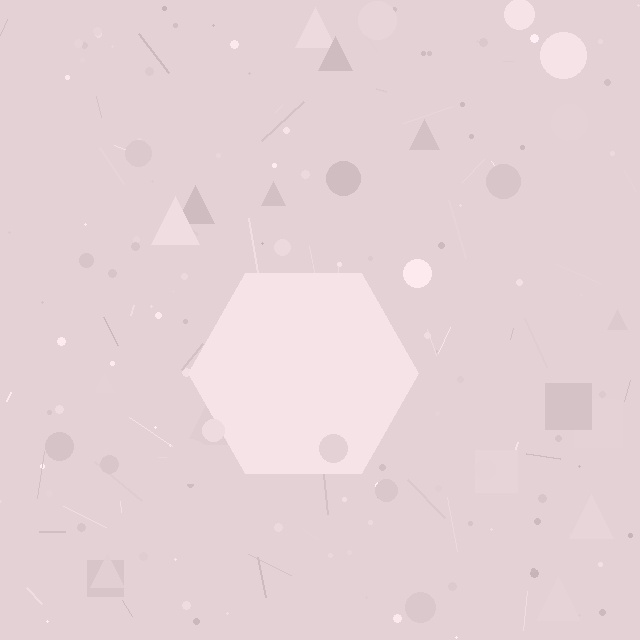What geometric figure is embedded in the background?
A hexagon is embedded in the background.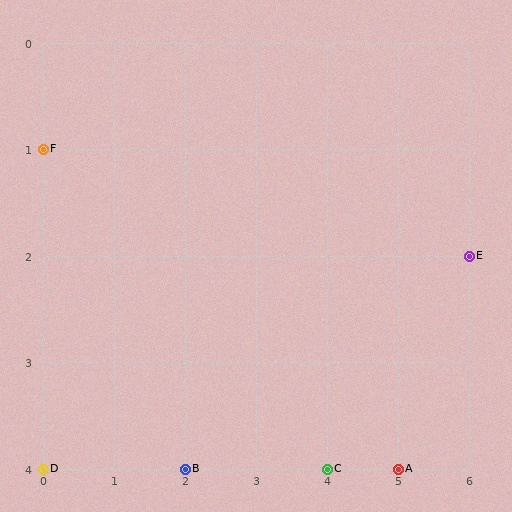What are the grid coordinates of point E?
Point E is at grid coordinates (6, 2).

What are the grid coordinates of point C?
Point C is at grid coordinates (4, 4).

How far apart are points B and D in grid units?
Points B and D are 2 columns apart.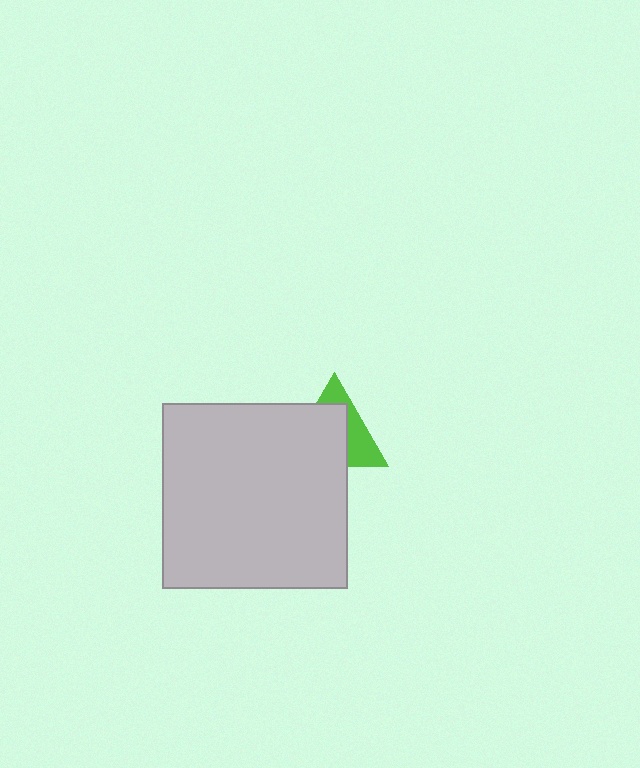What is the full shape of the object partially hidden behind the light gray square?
The partially hidden object is a lime triangle.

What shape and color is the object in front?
The object in front is a light gray square.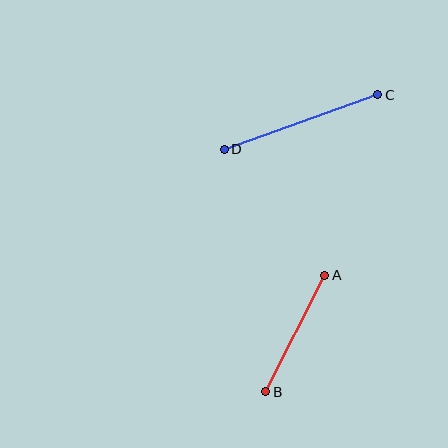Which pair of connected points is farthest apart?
Points C and D are farthest apart.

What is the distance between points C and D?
The distance is approximately 163 pixels.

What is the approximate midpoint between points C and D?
The midpoint is at approximately (301, 122) pixels.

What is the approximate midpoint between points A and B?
The midpoint is at approximately (295, 333) pixels.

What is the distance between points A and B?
The distance is approximately 130 pixels.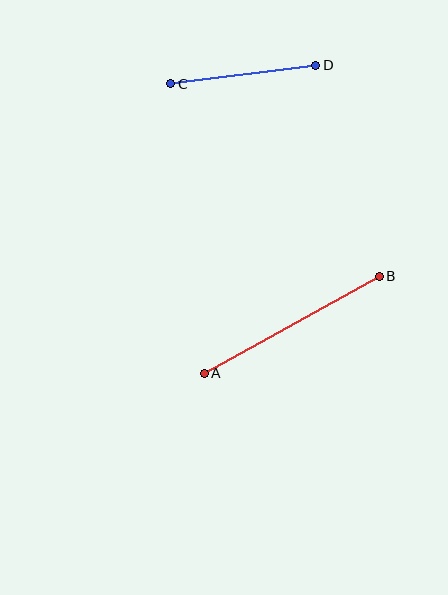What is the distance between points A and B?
The distance is approximately 200 pixels.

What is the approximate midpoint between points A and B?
The midpoint is at approximately (292, 325) pixels.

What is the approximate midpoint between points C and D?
The midpoint is at approximately (243, 75) pixels.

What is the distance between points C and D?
The distance is approximately 146 pixels.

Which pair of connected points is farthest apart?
Points A and B are farthest apart.